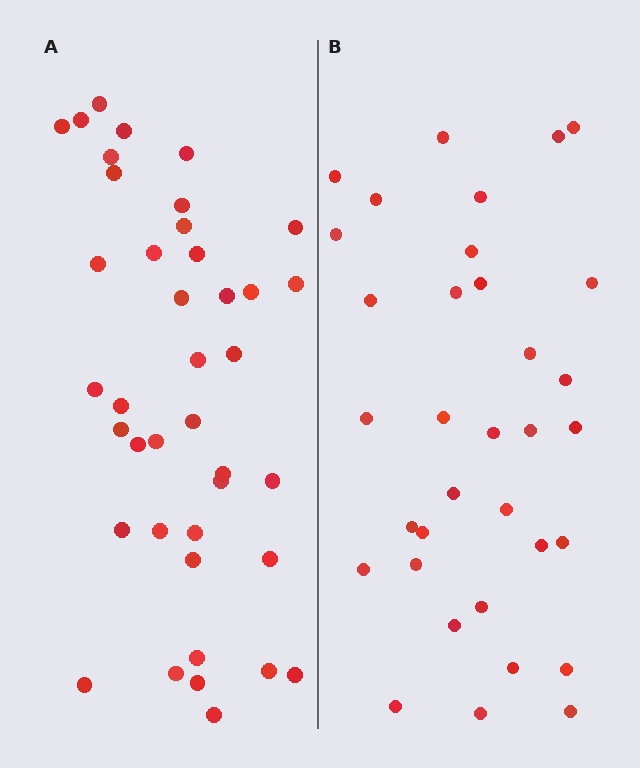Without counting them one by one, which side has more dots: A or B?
Region A (the left region) has more dots.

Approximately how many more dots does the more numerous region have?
Region A has about 6 more dots than region B.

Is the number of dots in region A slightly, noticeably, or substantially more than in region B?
Region A has only slightly more — the two regions are fairly close. The ratio is roughly 1.2 to 1.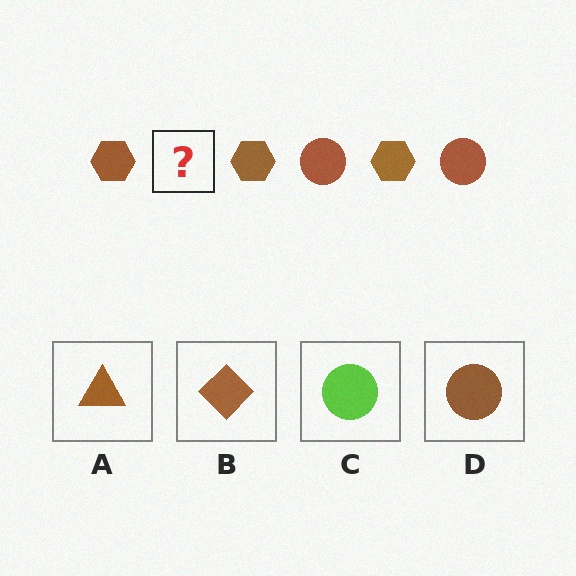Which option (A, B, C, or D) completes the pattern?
D.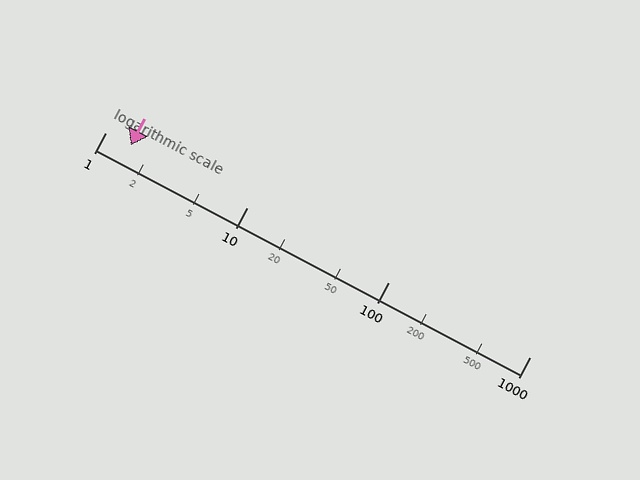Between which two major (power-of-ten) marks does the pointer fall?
The pointer is between 1 and 10.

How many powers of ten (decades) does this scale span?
The scale spans 3 decades, from 1 to 1000.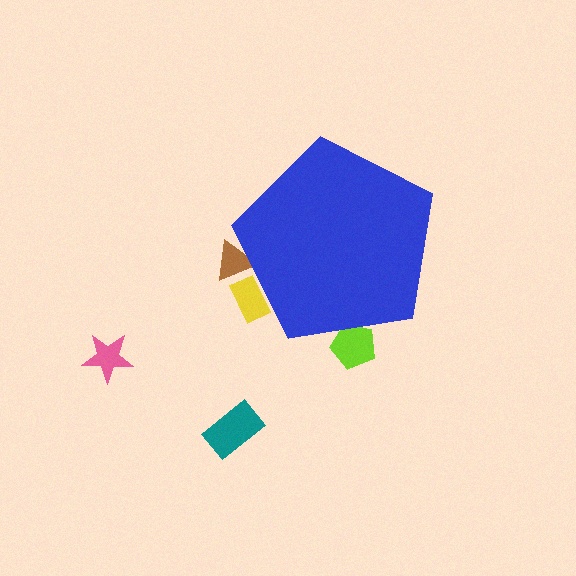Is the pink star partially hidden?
No, the pink star is fully visible.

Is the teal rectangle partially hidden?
No, the teal rectangle is fully visible.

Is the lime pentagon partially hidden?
Yes, the lime pentagon is partially hidden behind the blue pentagon.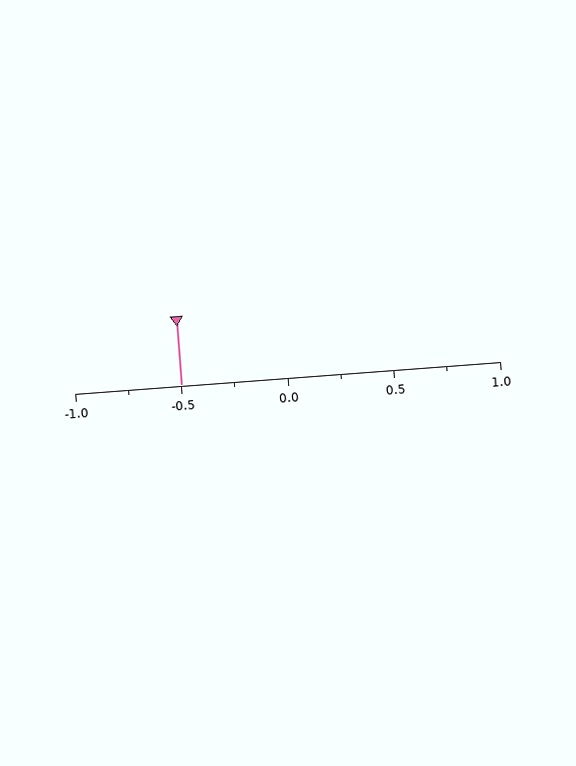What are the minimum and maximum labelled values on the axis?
The axis runs from -1.0 to 1.0.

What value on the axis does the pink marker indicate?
The marker indicates approximately -0.5.